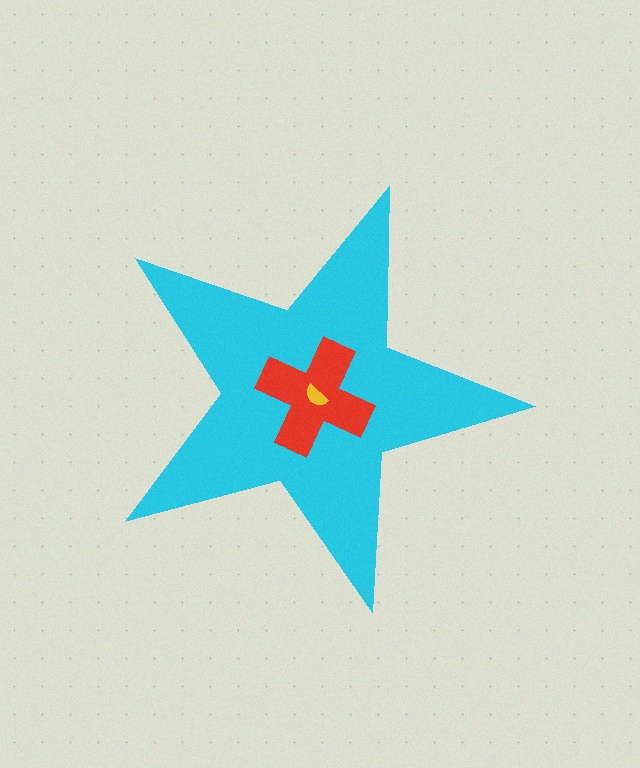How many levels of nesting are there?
3.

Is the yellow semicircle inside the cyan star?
Yes.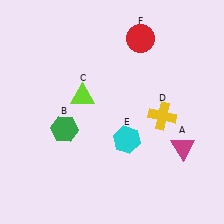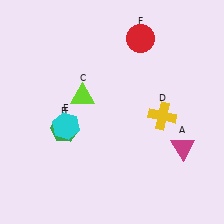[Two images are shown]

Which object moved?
The cyan hexagon (E) moved left.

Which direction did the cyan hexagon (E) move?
The cyan hexagon (E) moved left.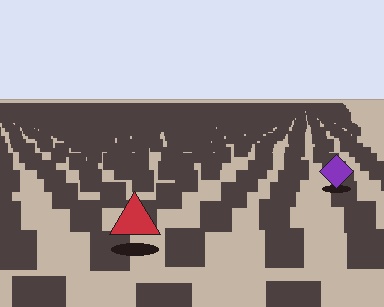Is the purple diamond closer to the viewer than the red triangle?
No. The red triangle is closer — you can tell from the texture gradient: the ground texture is coarser near it.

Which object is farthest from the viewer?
The purple diamond is farthest from the viewer. It appears smaller and the ground texture around it is denser.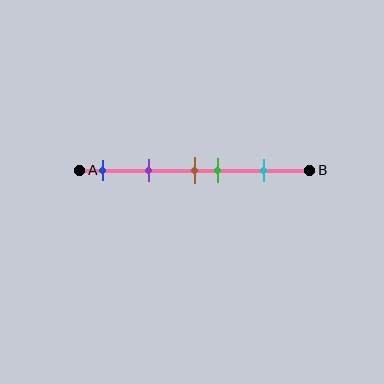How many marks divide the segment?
There are 5 marks dividing the segment.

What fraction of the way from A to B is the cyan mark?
The cyan mark is approximately 80% (0.8) of the way from A to B.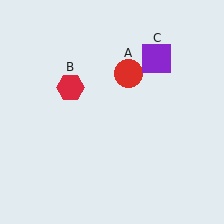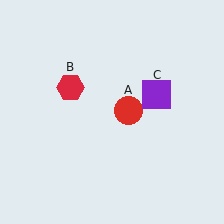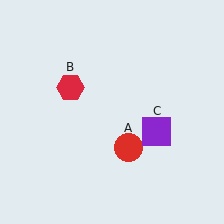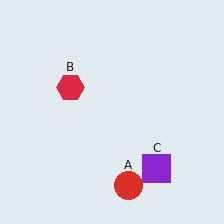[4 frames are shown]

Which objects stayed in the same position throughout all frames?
Red hexagon (object B) remained stationary.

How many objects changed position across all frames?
2 objects changed position: red circle (object A), purple square (object C).